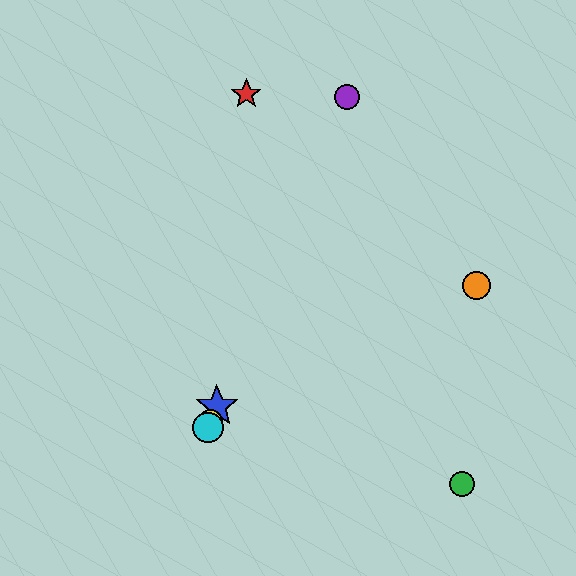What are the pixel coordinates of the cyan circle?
The cyan circle is at (208, 428).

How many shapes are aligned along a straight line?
4 shapes (the blue star, the yellow circle, the purple circle, the cyan circle) are aligned along a straight line.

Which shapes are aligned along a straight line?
The blue star, the yellow circle, the purple circle, the cyan circle are aligned along a straight line.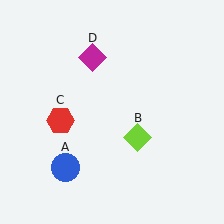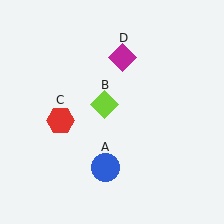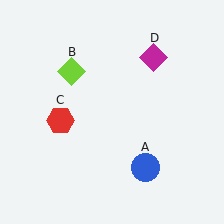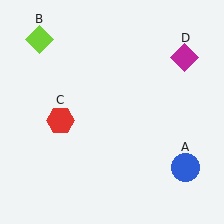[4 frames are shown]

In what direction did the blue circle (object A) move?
The blue circle (object A) moved right.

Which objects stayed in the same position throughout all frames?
Red hexagon (object C) remained stationary.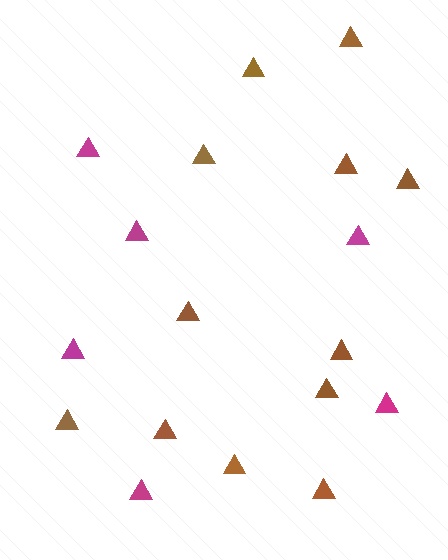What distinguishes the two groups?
There are 2 groups: one group of magenta triangles (6) and one group of brown triangles (12).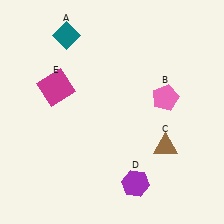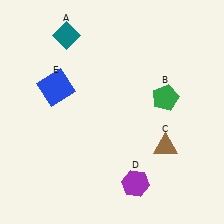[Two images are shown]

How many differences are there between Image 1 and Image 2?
There are 2 differences between the two images.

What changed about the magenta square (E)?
In Image 1, E is magenta. In Image 2, it changed to blue.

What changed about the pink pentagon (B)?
In Image 1, B is pink. In Image 2, it changed to green.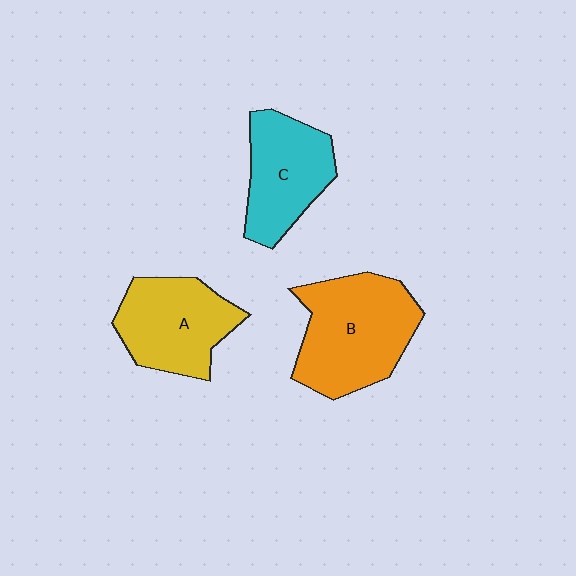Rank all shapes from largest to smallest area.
From largest to smallest: B (orange), A (yellow), C (cyan).